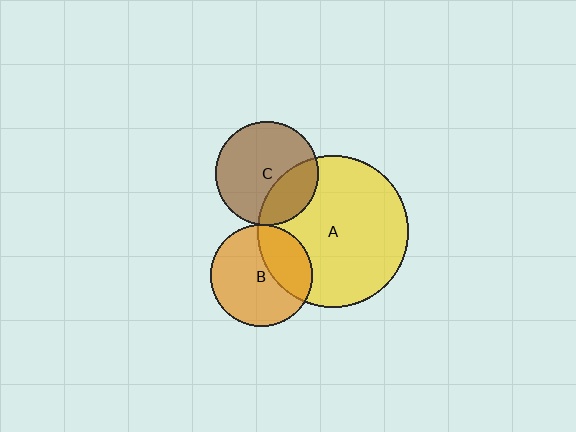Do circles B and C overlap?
Yes.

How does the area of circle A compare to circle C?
Approximately 2.1 times.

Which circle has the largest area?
Circle A (yellow).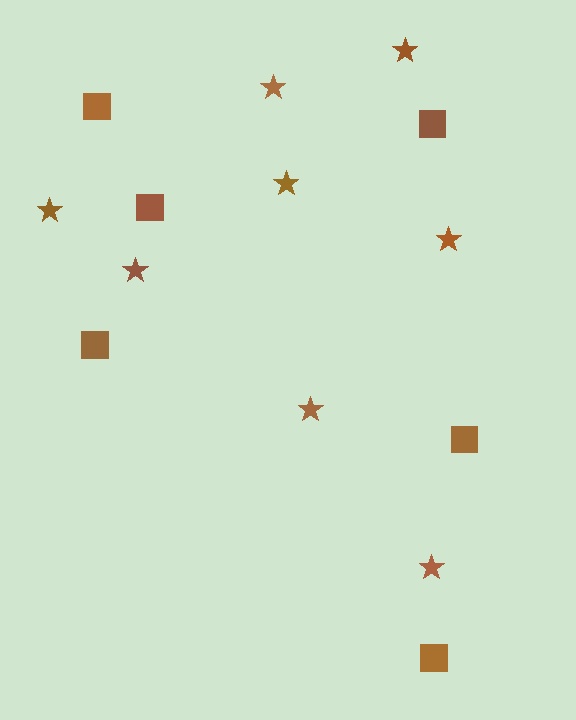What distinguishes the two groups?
There are 2 groups: one group of squares (6) and one group of stars (8).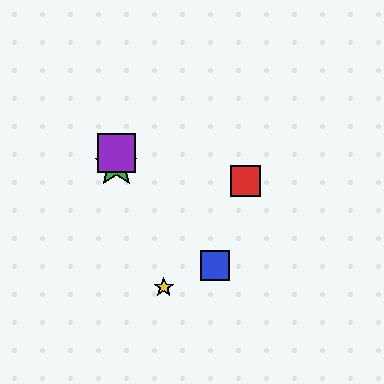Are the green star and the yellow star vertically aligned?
No, the green star is at x≈116 and the yellow star is at x≈164.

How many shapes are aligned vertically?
2 shapes (the green star, the purple square) are aligned vertically.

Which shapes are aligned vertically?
The green star, the purple square are aligned vertically.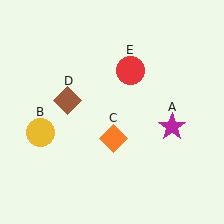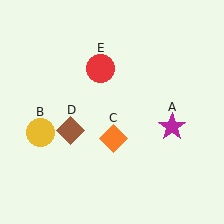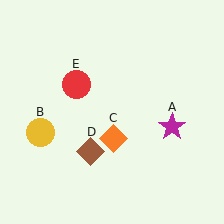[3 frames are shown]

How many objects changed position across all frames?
2 objects changed position: brown diamond (object D), red circle (object E).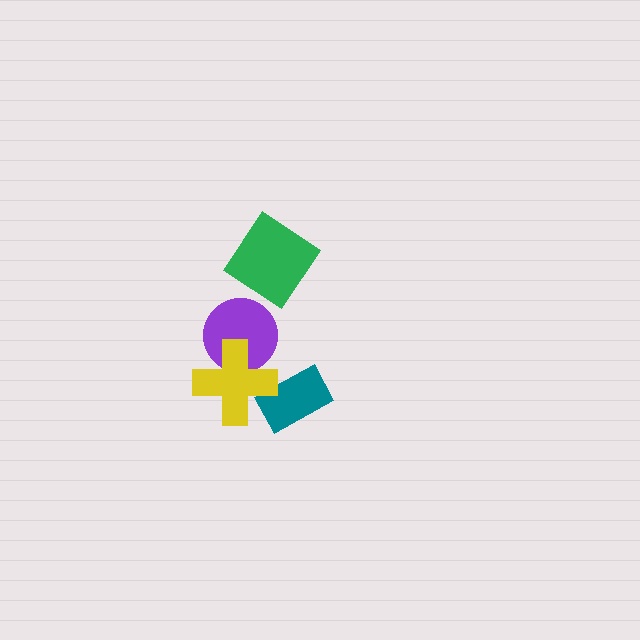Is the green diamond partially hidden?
No, no other shape covers it.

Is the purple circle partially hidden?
Yes, it is partially covered by another shape.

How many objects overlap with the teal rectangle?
1 object overlaps with the teal rectangle.